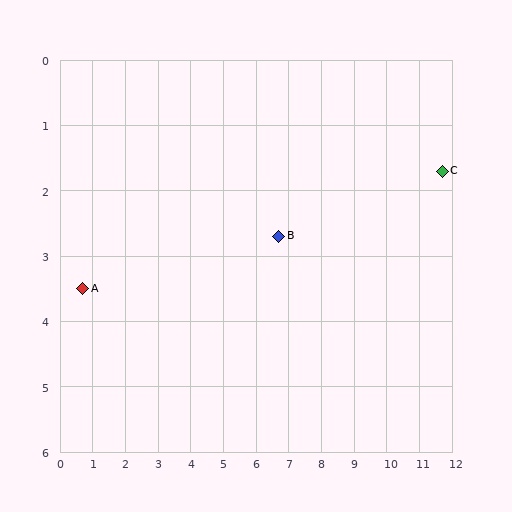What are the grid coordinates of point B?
Point B is at approximately (6.7, 2.7).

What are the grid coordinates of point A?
Point A is at approximately (0.7, 3.5).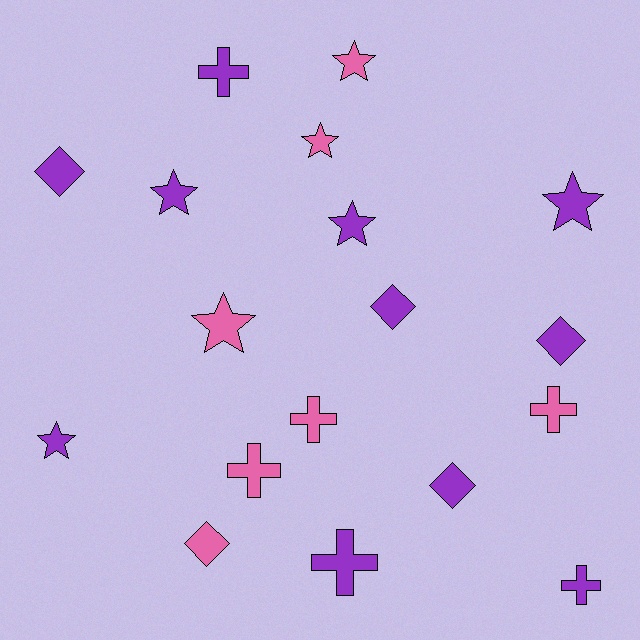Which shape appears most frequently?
Star, with 7 objects.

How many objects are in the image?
There are 18 objects.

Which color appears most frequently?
Purple, with 11 objects.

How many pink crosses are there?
There are 3 pink crosses.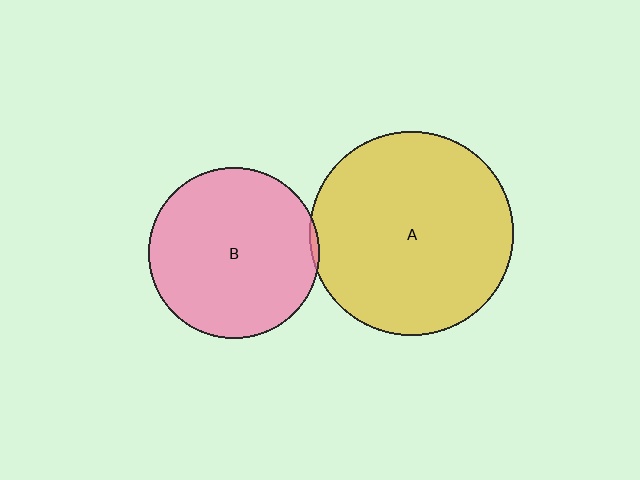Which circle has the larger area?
Circle A (yellow).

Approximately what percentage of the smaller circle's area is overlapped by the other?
Approximately 5%.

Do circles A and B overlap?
Yes.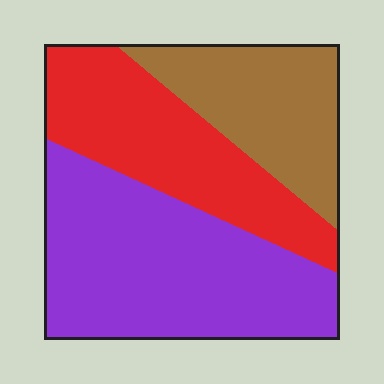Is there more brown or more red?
Red.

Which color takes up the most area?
Purple, at roughly 45%.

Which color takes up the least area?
Brown, at roughly 25%.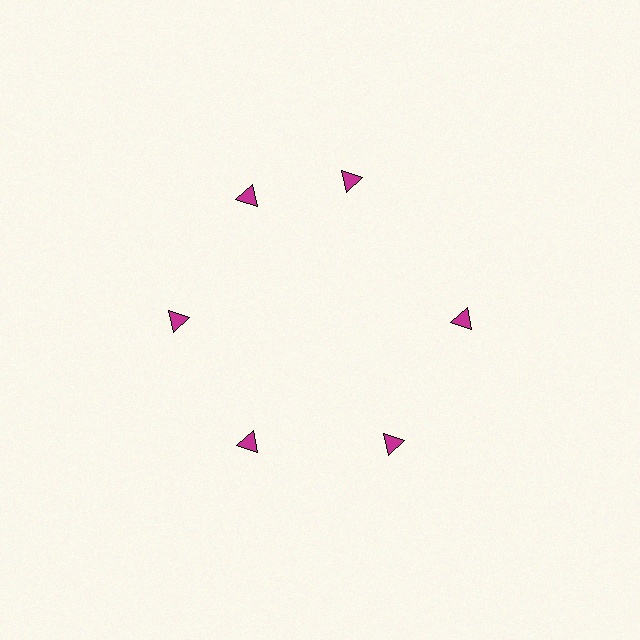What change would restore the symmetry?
The symmetry would be restored by rotating it back into even spacing with its neighbors so that all 6 triangles sit at equal angles and equal distance from the center.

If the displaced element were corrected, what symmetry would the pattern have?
It would have 6-fold rotational symmetry — the pattern would map onto itself every 60 degrees.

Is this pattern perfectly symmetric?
No. The 6 magenta triangles are arranged in a ring, but one element near the 1 o'clock position is rotated out of alignment along the ring, breaking the 6-fold rotational symmetry.